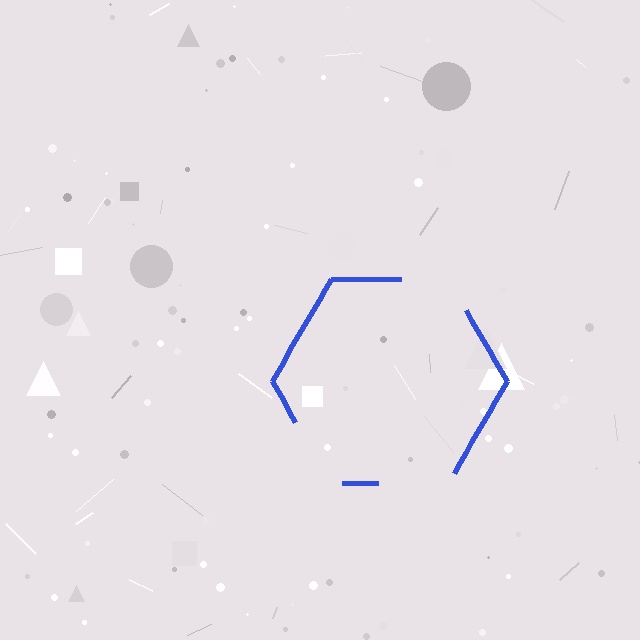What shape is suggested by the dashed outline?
The dashed outline suggests a hexagon.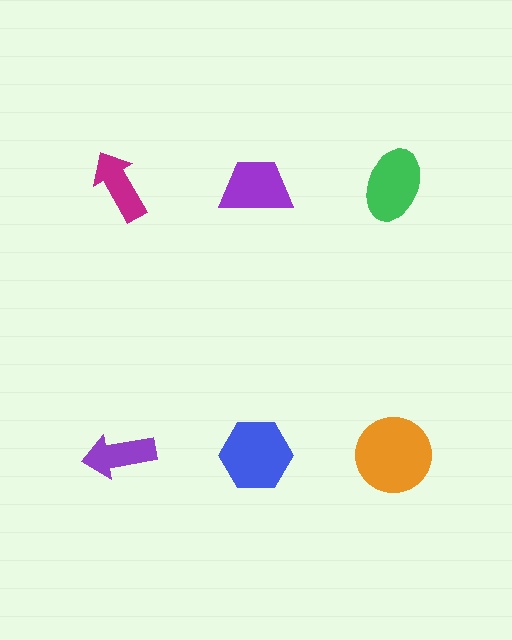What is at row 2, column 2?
A blue hexagon.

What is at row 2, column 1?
A purple arrow.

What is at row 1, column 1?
A magenta arrow.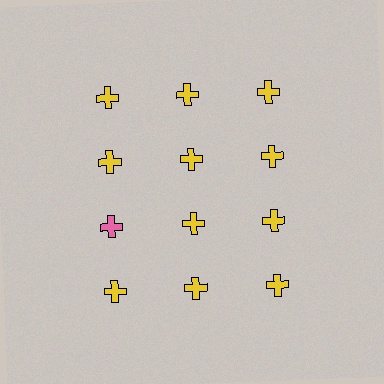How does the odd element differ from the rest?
It has a different color: pink instead of yellow.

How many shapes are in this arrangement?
There are 12 shapes arranged in a grid pattern.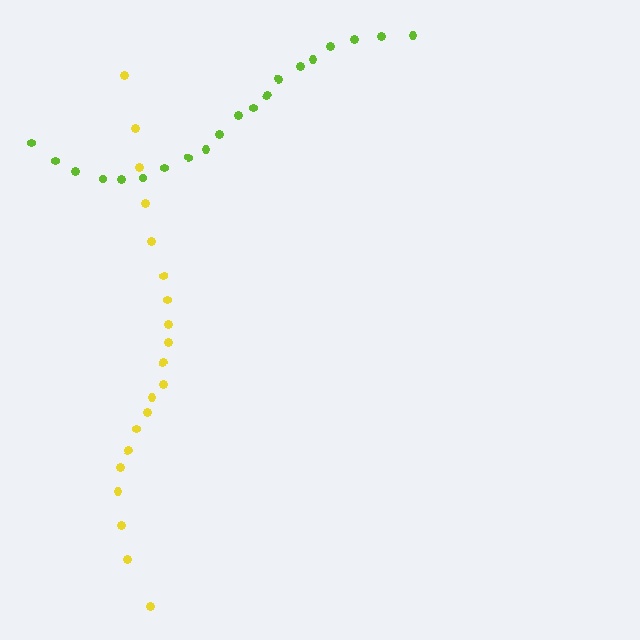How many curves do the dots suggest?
There are 2 distinct paths.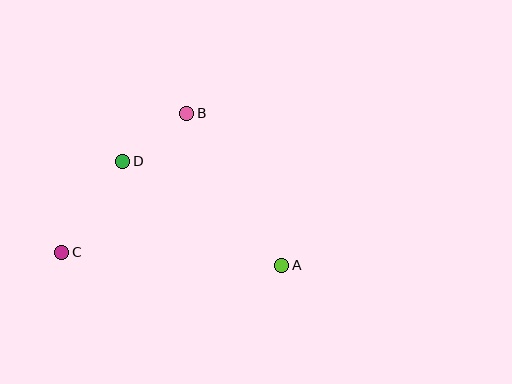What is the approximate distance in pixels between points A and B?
The distance between A and B is approximately 179 pixels.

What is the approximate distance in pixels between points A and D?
The distance between A and D is approximately 190 pixels.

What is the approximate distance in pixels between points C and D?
The distance between C and D is approximately 109 pixels.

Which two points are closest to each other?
Points B and D are closest to each other.